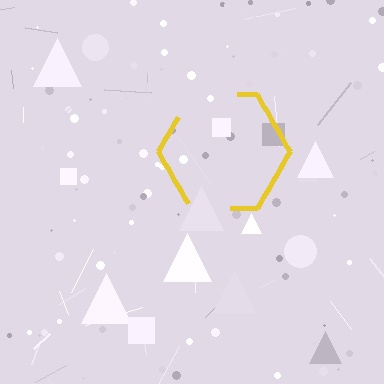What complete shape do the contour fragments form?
The contour fragments form a hexagon.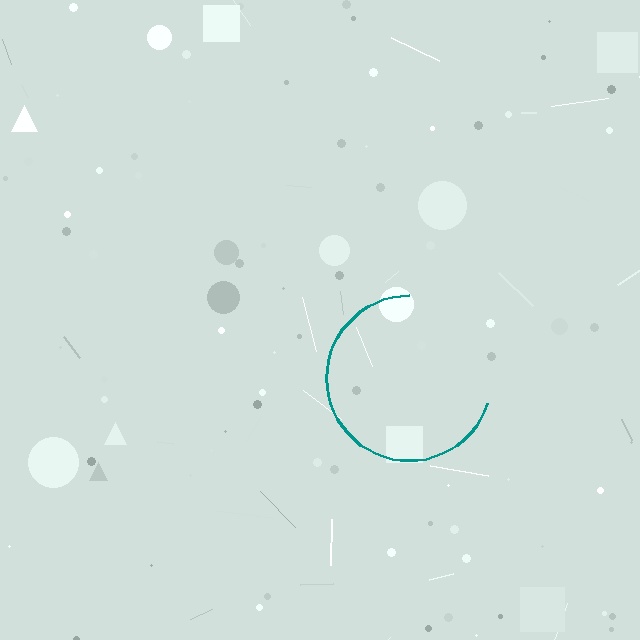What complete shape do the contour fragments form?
The contour fragments form a circle.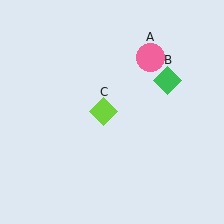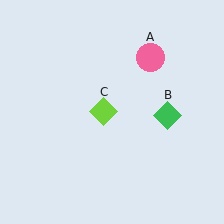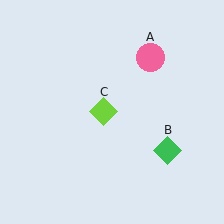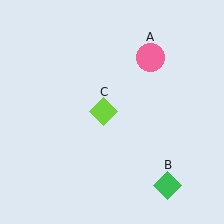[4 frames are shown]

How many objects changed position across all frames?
1 object changed position: green diamond (object B).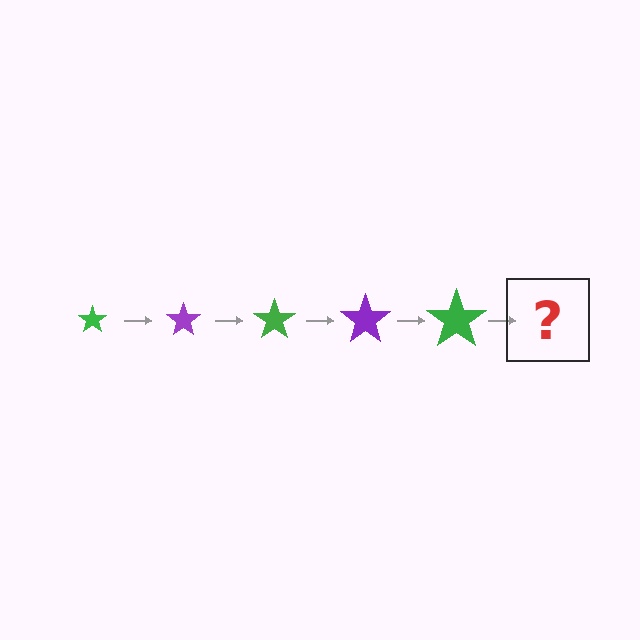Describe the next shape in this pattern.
It should be a purple star, larger than the previous one.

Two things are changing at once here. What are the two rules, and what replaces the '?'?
The two rules are that the star grows larger each step and the color cycles through green and purple. The '?' should be a purple star, larger than the previous one.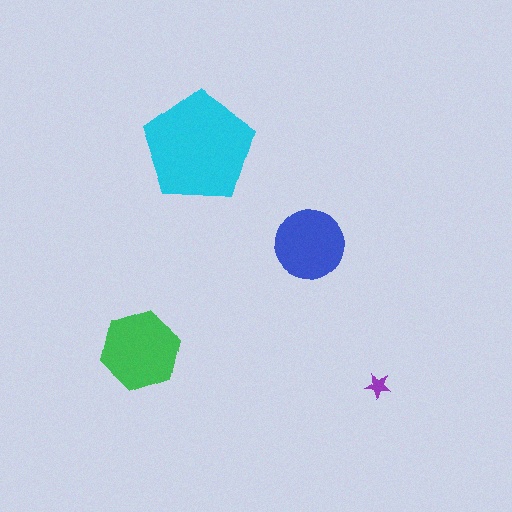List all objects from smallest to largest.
The purple star, the blue circle, the green hexagon, the cyan pentagon.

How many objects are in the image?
There are 4 objects in the image.